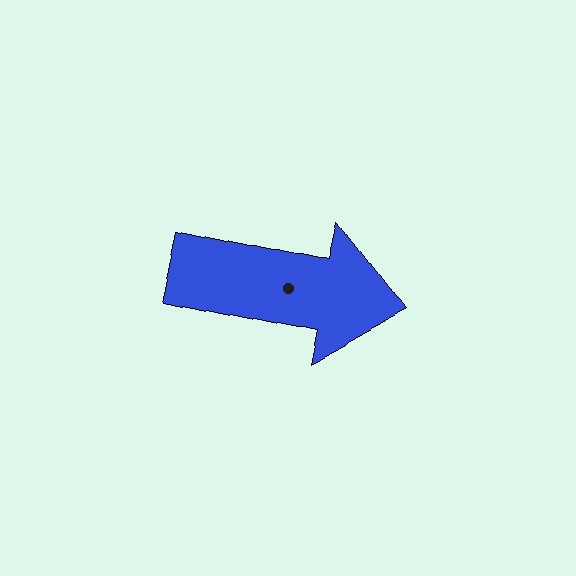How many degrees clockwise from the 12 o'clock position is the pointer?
Approximately 102 degrees.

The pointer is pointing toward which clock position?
Roughly 3 o'clock.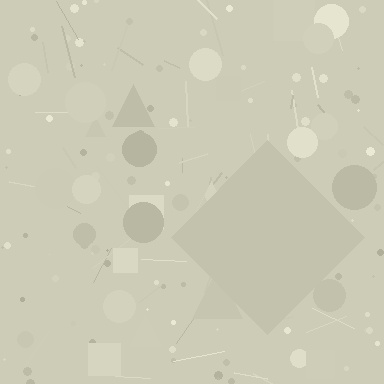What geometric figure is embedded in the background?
A diamond is embedded in the background.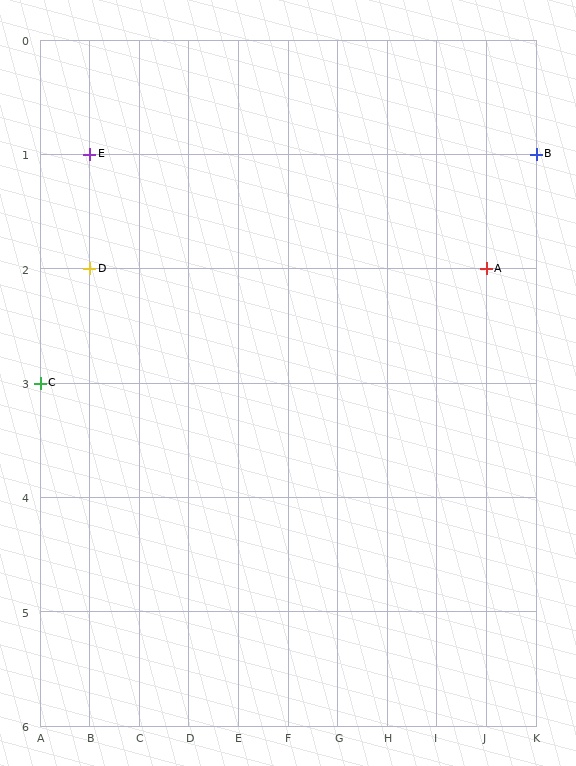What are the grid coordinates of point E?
Point E is at grid coordinates (B, 1).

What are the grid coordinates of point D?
Point D is at grid coordinates (B, 2).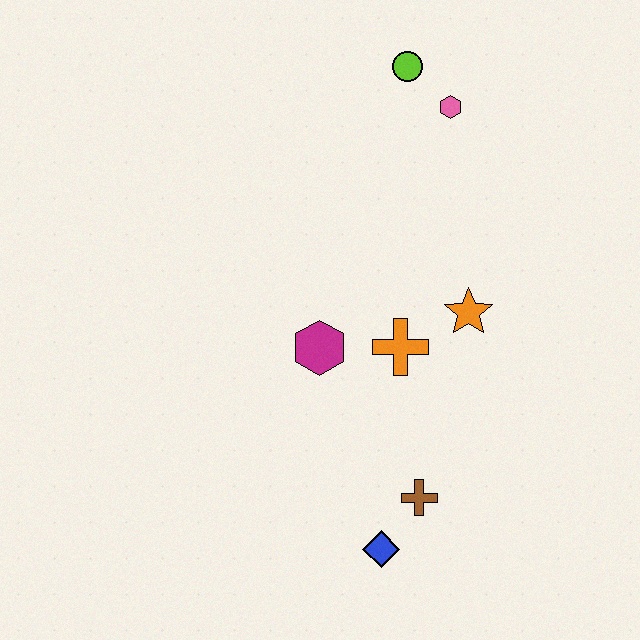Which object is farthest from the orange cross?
The lime circle is farthest from the orange cross.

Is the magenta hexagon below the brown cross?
No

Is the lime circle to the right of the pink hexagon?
No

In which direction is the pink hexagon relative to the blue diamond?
The pink hexagon is above the blue diamond.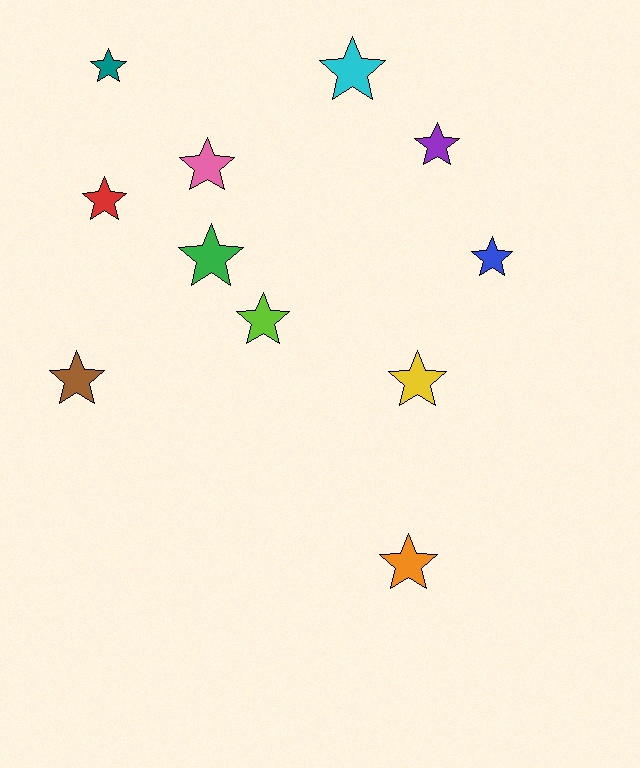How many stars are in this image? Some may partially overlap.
There are 11 stars.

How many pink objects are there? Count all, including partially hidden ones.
There is 1 pink object.